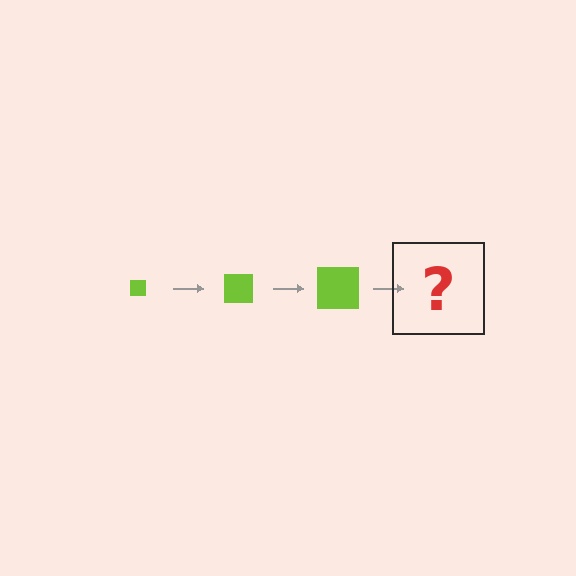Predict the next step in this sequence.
The next step is a lime square, larger than the previous one.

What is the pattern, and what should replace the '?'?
The pattern is that the square gets progressively larger each step. The '?' should be a lime square, larger than the previous one.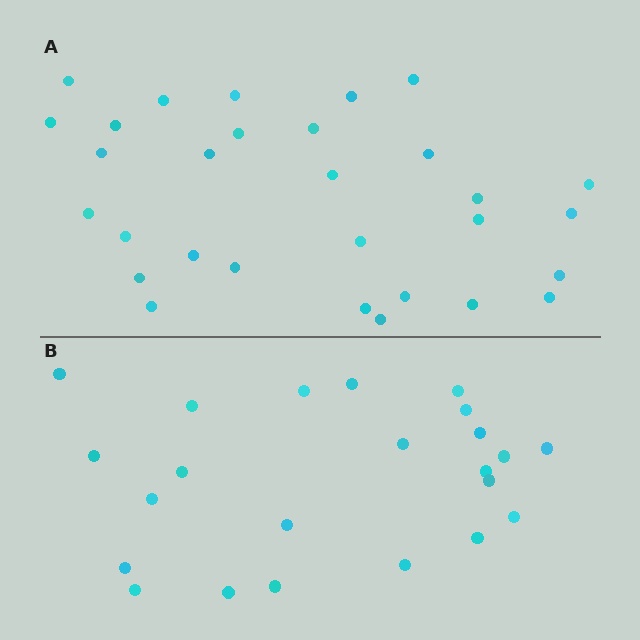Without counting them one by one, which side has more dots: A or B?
Region A (the top region) has more dots.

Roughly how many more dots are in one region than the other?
Region A has roughly 8 or so more dots than region B.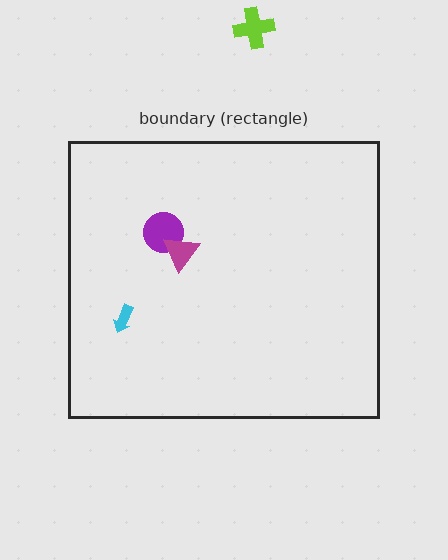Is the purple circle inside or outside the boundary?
Inside.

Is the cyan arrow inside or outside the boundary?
Inside.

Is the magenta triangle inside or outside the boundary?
Inside.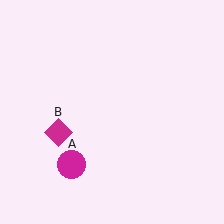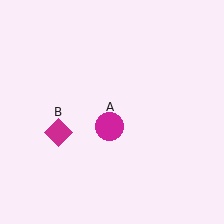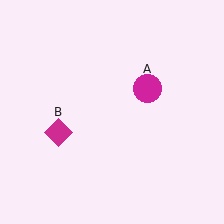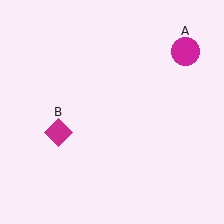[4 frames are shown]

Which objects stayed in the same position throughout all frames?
Magenta diamond (object B) remained stationary.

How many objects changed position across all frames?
1 object changed position: magenta circle (object A).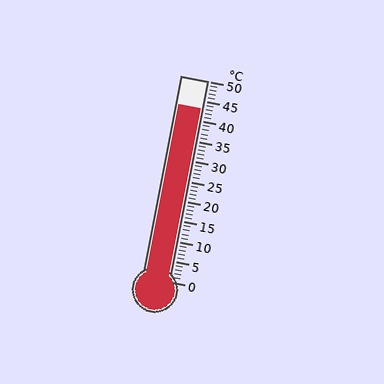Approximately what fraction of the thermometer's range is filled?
The thermometer is filled to approximately 85% of its range.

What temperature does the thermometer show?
The thermometer shows approximately 43°C.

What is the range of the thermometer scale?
The thermometer scale ranges from 0°C to 50°C.